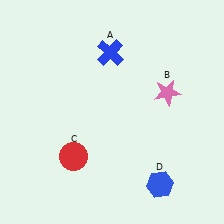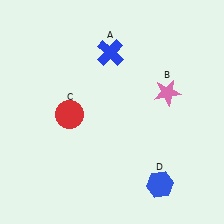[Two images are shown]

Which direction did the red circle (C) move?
The red circle (C) moved up.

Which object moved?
The red circle (C) moved up.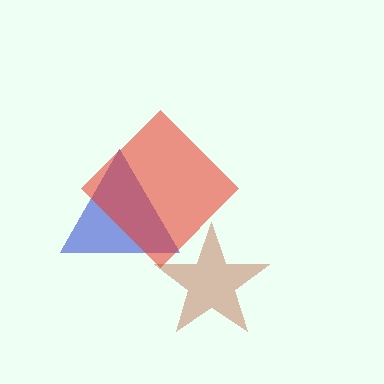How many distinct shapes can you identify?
There are 3 distinct shapes: a blue triangle, a red diamond, a brown star.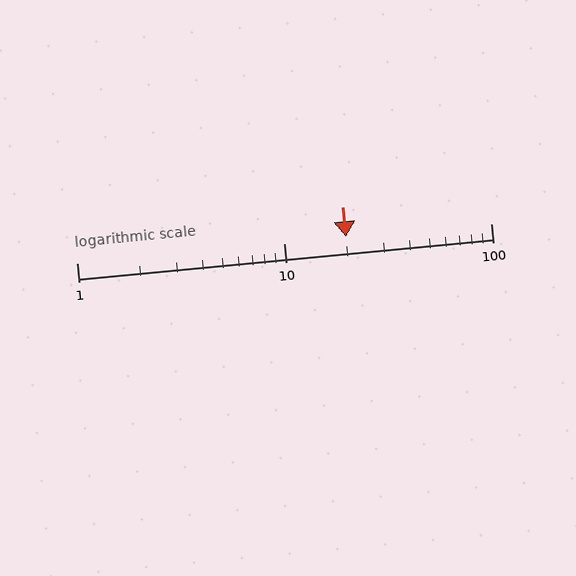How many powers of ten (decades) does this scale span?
The scale spans 2 decades, from 1 to 100.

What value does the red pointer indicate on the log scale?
The pointer indicates approximately 20.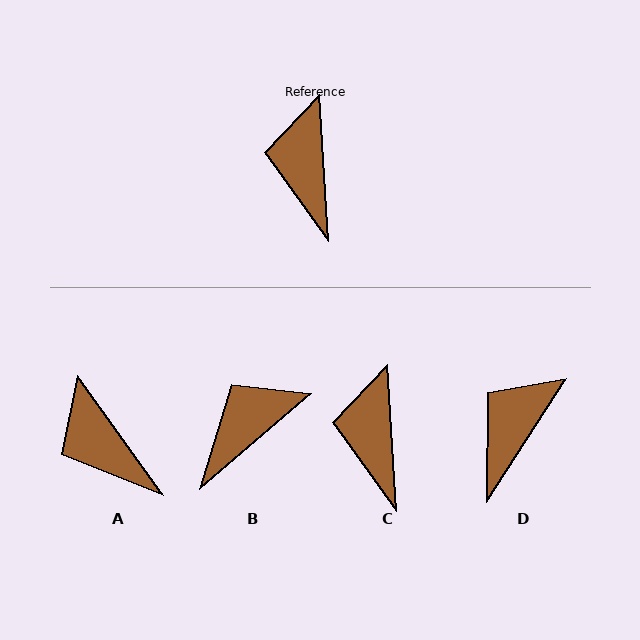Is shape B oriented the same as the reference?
No, it is off by about 53 degrees.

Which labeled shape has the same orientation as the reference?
C.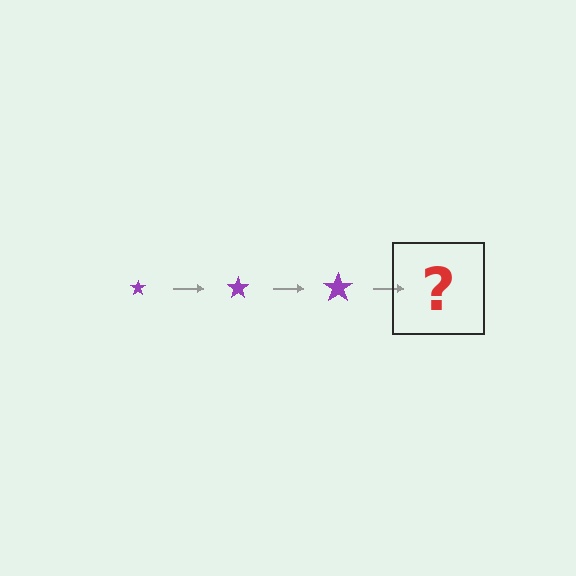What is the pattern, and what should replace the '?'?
The pattern is that the star gets progressively larger each step. The '?' should be a purple star, larger than the previous one.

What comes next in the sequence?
The next element should be a purple star, larger than the previous one.